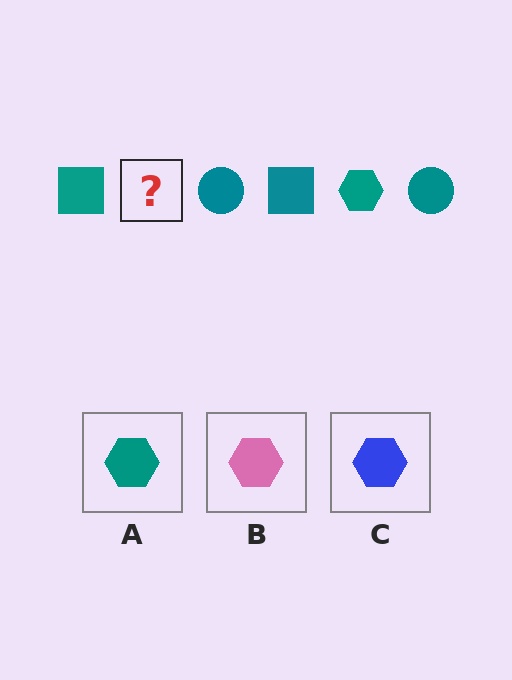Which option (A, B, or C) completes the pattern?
A.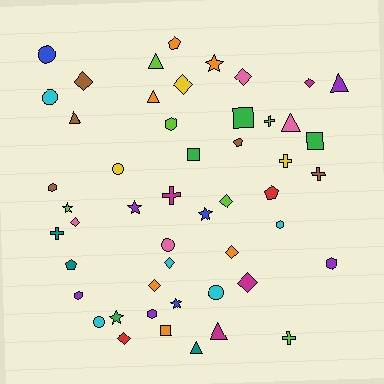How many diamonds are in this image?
There are 11 diamonds.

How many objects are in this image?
There are 50 objects.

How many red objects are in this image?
There are 2 red objects.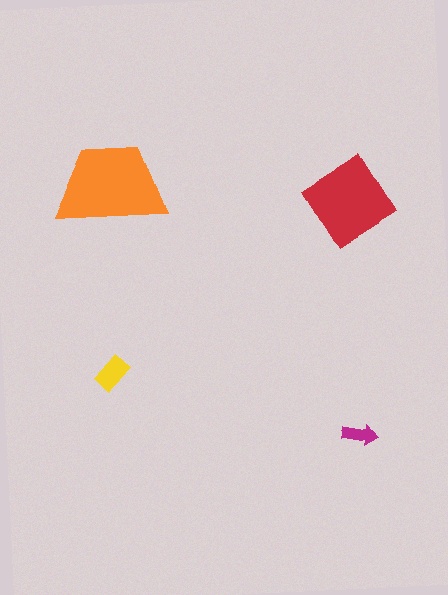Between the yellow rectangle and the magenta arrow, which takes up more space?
The yellow rectangle.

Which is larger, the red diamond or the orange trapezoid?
The orange trapezoid.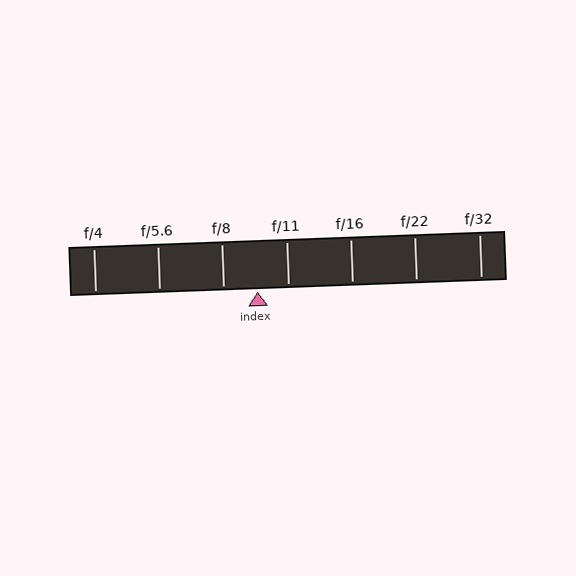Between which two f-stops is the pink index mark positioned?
The index mark is between f/8 and f/11.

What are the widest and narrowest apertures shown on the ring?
The widest aperture shown is f/4 and the narrowest is f/32.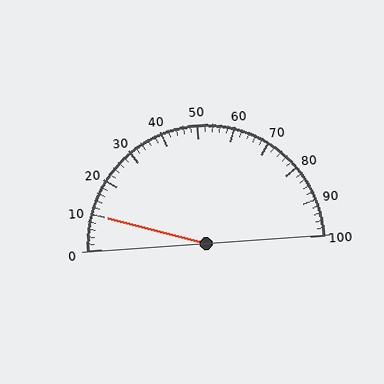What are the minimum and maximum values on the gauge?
The gauge ranges from 0 to 100.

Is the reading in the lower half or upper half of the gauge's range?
The reading is in the lower half of the range (0 to 100).